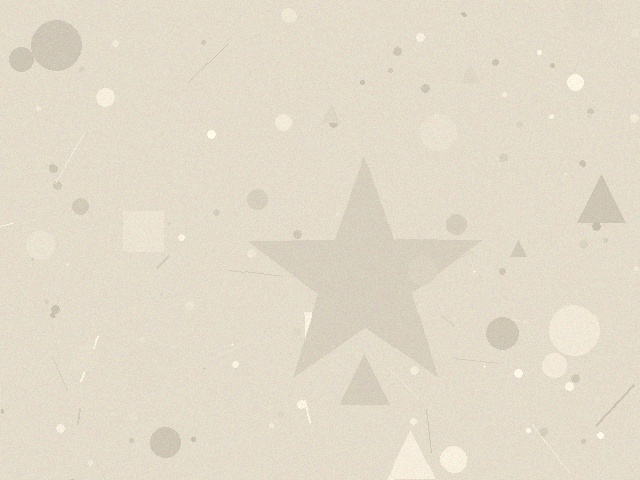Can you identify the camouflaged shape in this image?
The camouflaged shape is a star.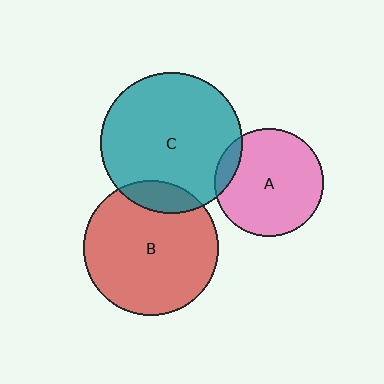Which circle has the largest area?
Circle C (teal).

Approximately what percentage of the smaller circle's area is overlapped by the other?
Approximately 15%.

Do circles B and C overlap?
Yes.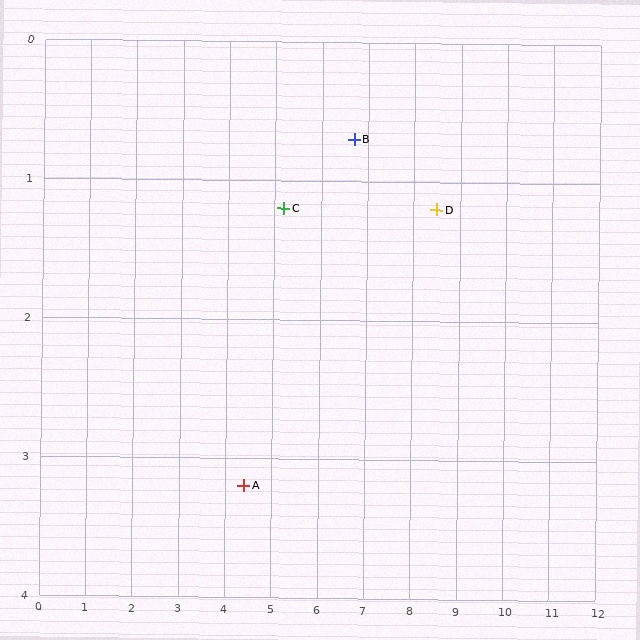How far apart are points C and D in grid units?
Points C and D are about 3.3 grid units apart.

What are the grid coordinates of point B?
Point B is at approximately (6.7, 0.7).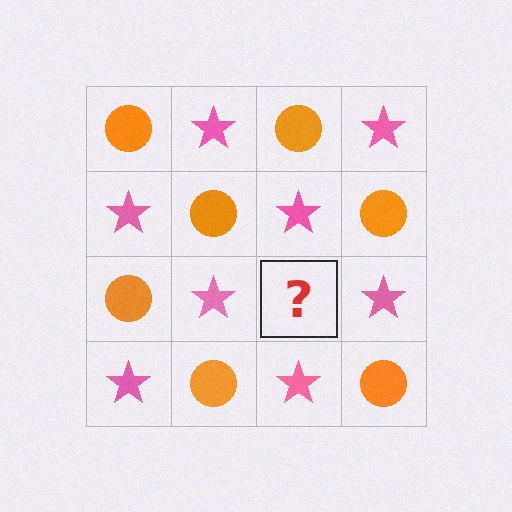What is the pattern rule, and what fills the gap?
The rule is that it alternates orange circle and pink star in a checkerboard pattern. The gap should be filled with an orange circle.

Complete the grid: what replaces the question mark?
The question mark should be replaced with an orange circle.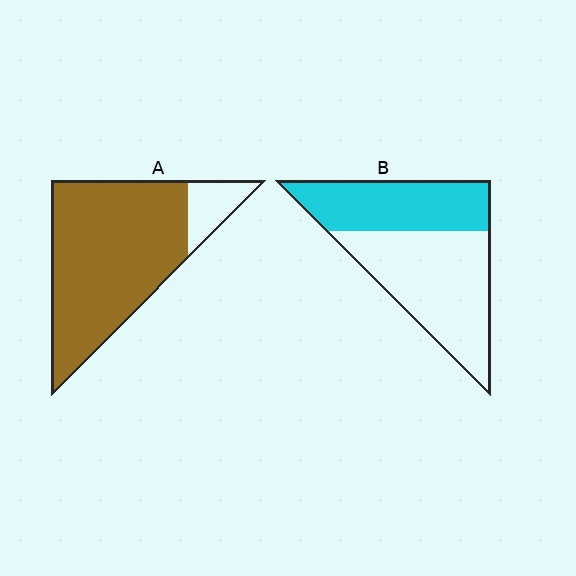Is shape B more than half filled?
No.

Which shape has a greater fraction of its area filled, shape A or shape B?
Shape A.